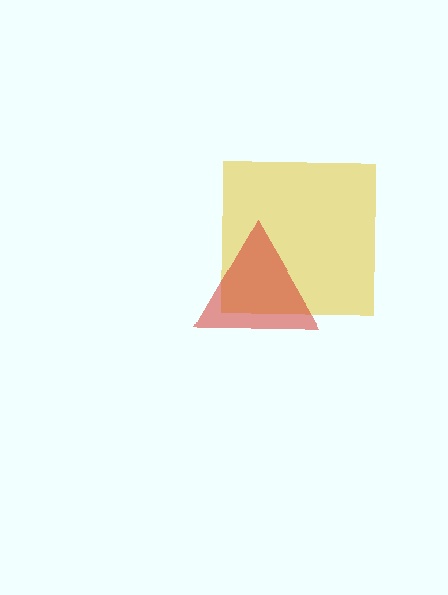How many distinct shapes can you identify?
There are 2 distinct shapes: a yellow square, a red triangle.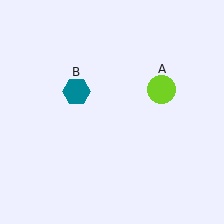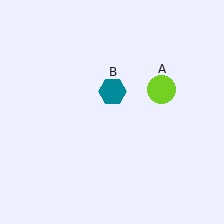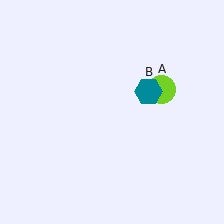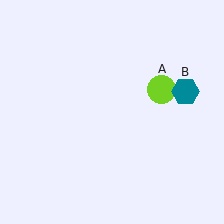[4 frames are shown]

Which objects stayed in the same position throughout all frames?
Lime circle (object A) remained stationary.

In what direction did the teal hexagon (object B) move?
The teal hexagon (object B) moved right.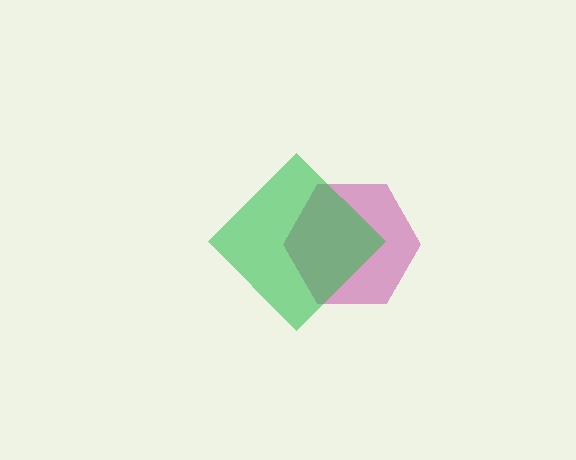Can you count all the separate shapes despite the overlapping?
Yes, there are 2 separate shapes.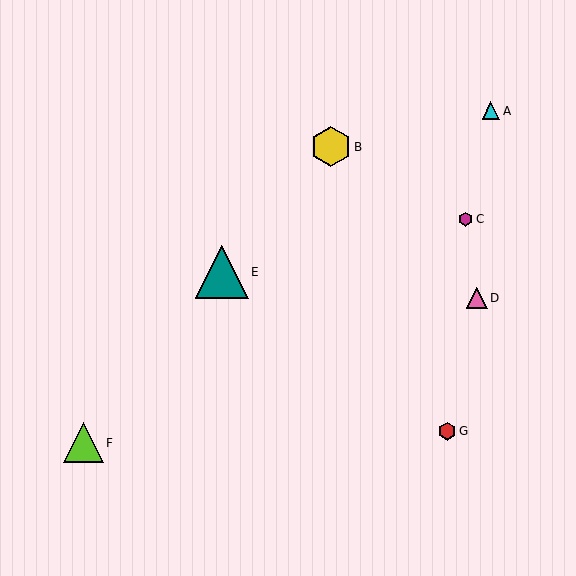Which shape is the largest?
The teal triangle (labeled E) is the largest.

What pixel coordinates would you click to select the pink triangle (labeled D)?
Click at (477, 298) to select the pink triangle D.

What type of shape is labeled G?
Shape G is a red hexagon.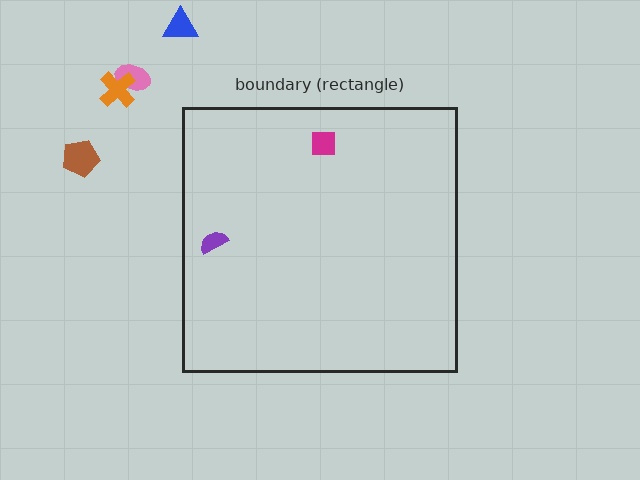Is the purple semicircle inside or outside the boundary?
Inside.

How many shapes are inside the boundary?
2 inside, 4 outside.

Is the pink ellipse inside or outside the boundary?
Outside.